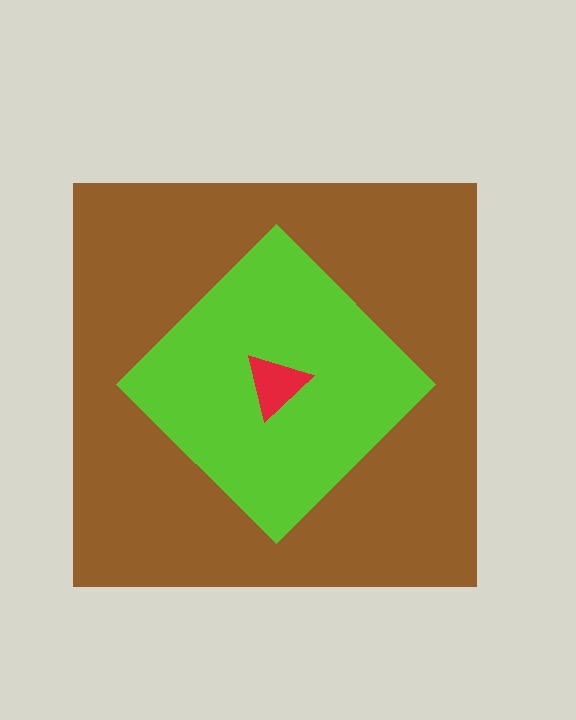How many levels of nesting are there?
3.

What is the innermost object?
The red triangle.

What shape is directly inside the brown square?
The lime diamond.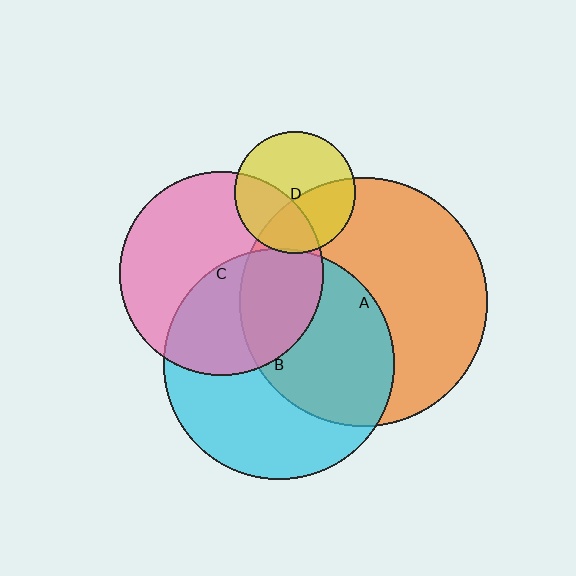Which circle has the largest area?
Circle A (orange).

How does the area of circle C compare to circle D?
Approximately 2.8 times.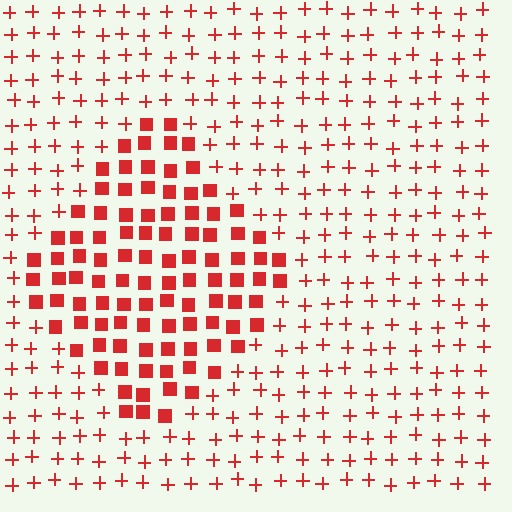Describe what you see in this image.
The image is filled with small red elements arranged in a uniform grid. A diamond-shaped region contains squares, while the surrounding area contains plus signs. The boundary is defined purely by the change in element shape.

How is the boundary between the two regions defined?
The boundary is defined by a change in element shape: squares inside vs. plus signs outside. All elements share the same color and spacing.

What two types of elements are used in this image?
The image uses squares inside the diamond region and plus signs outside it.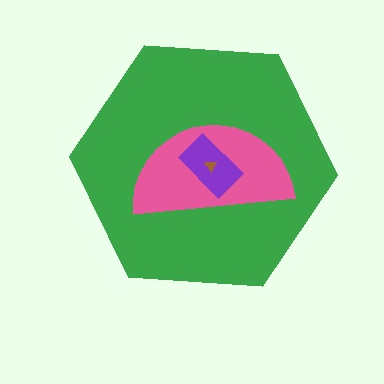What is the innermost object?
The brown triangle.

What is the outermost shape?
The green hexagon.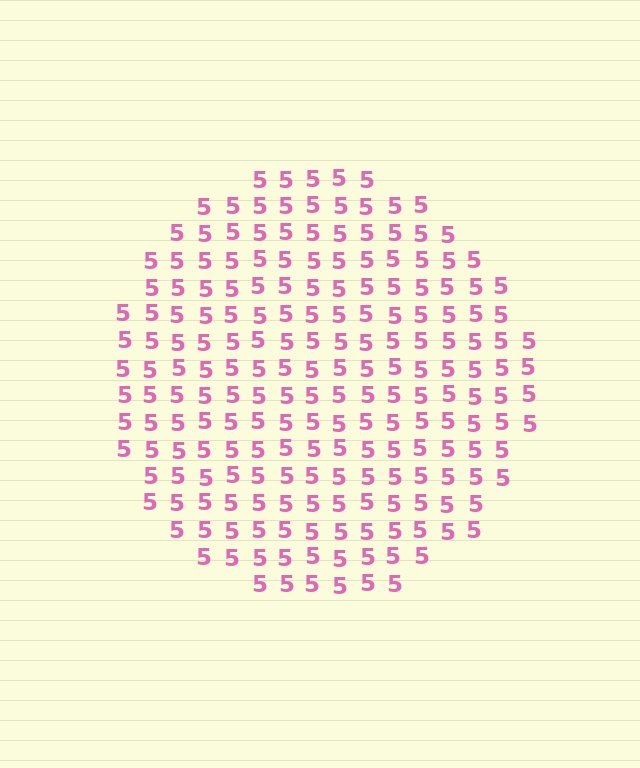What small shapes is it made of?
It is made of small digit 5's.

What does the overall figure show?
The overall figure shows a circle.